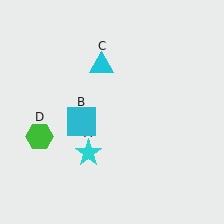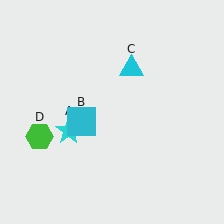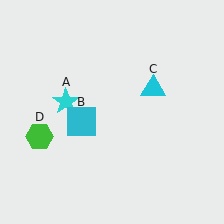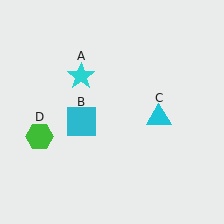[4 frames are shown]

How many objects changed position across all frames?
2 objects changed position: cyan star (object A), cyan triangle (object C).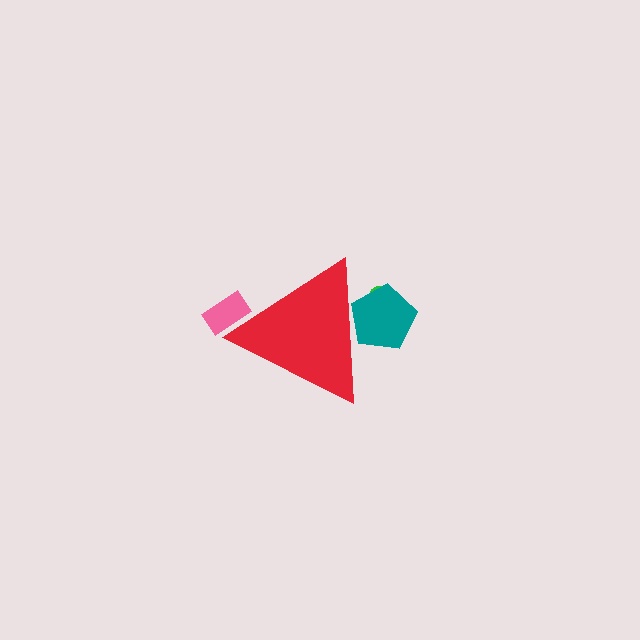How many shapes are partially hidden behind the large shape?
3 shapes are partially hidden.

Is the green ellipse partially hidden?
Yes, the green ellipse is partially hidden behind the red triangle.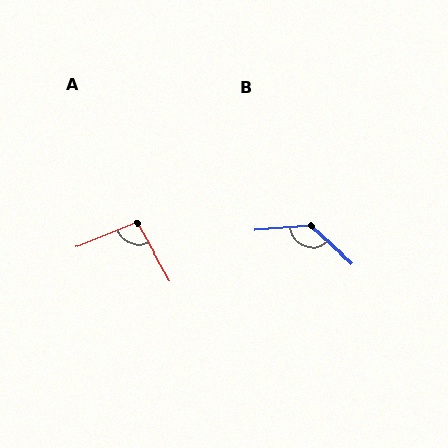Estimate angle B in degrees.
Approximately 133 degrees.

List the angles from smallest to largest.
A (97°), B (133°).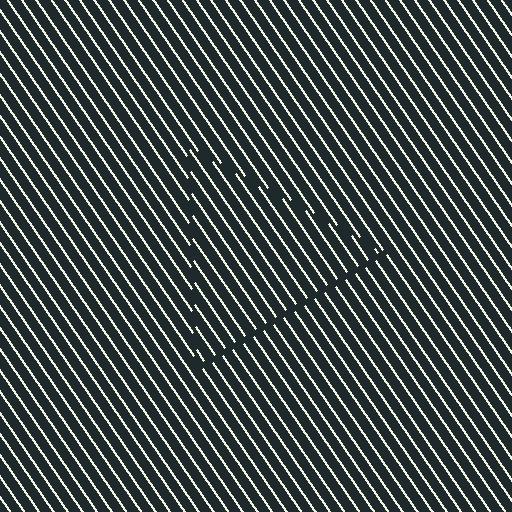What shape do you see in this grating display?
An illusory triangle. The interior of the shape contains the same grating, shifted by half a period — the contour is defined by the phase discontinuity where line-ends from the inner and outer gratings abut.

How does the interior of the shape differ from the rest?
The interior of the shape contains the same grating, shifted by half a period — the contour is defined by the phase discontinuity where line-ends from the inner and outer gratings abut.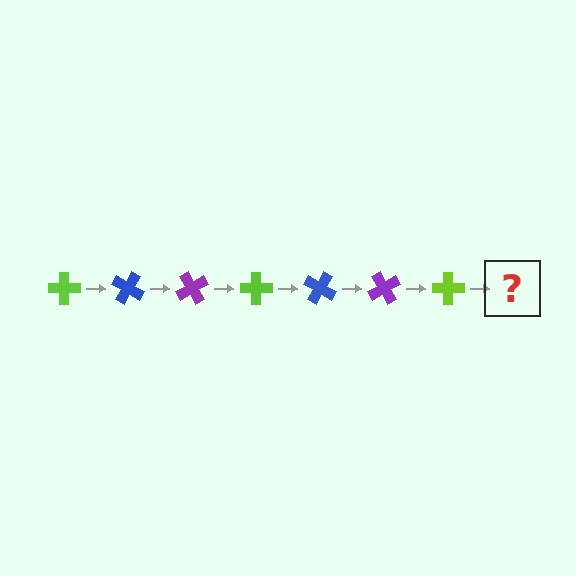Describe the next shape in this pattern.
It should be a blue cross, rotated 210 degrees from the start.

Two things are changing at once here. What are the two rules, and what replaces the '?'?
The two rules are that it rotates 30 degrees each step and the color cycles through lime, blue, and purple. The '?' should be a blue cross, rotated 210 degrees from the start.